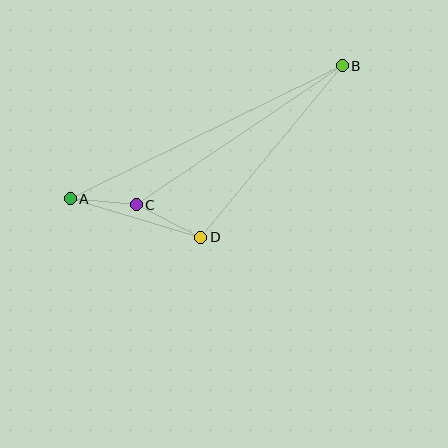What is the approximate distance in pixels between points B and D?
The distance between B and D is approximately 223 pixels.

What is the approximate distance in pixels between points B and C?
The distance between B and C is approximately 248 pixels.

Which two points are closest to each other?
Points A and C are closest to each other.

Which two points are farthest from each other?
Points A and B are farthest from each other.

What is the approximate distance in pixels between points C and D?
The distance between C and D is approximately 72 pixels.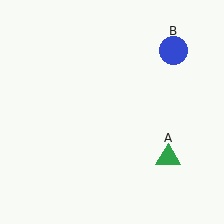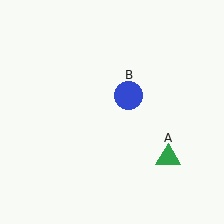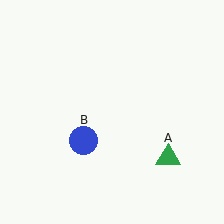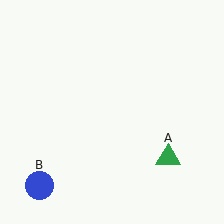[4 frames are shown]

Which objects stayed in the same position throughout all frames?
Green triangle (object A) remained stationary.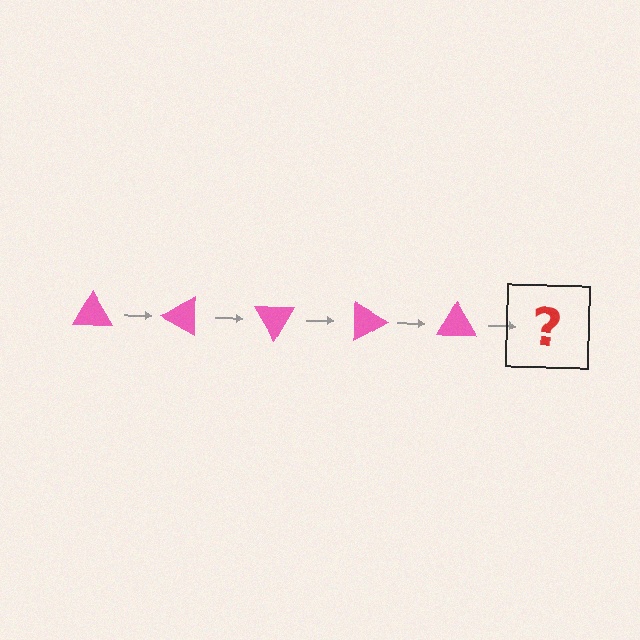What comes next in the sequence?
The next element should be a pink triangle rotated 150 degrees.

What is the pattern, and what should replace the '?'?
The pattern is that the triangle rotates 30 degrees each step. The '?' should be a pink triangle rotated 150 degrees.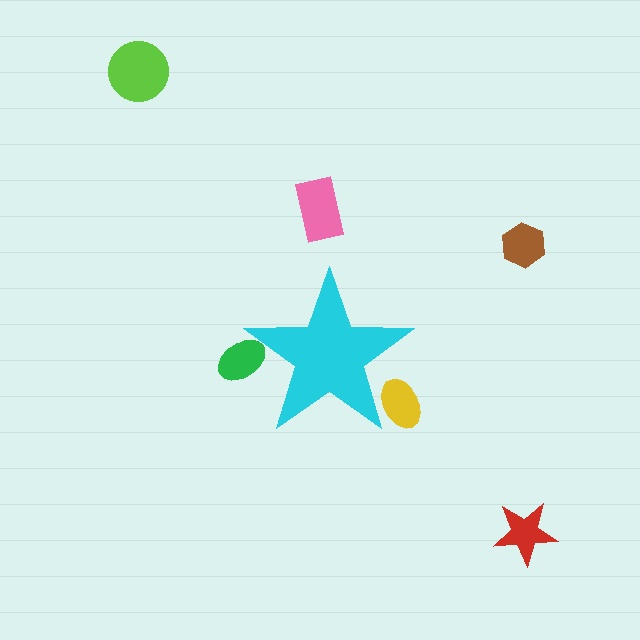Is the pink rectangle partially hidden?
No, the pink rectangle is fully visible.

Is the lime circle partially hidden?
No, the lime circle is fully visible.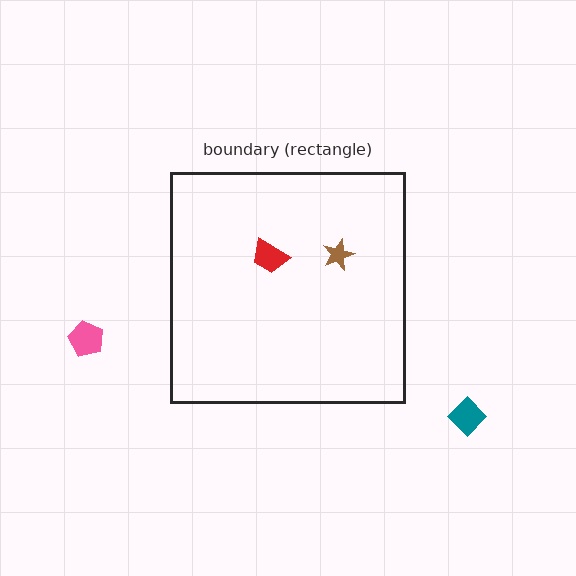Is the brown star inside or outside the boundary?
Inside.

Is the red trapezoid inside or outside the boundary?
Inside.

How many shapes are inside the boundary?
2 inside, 2 outside.